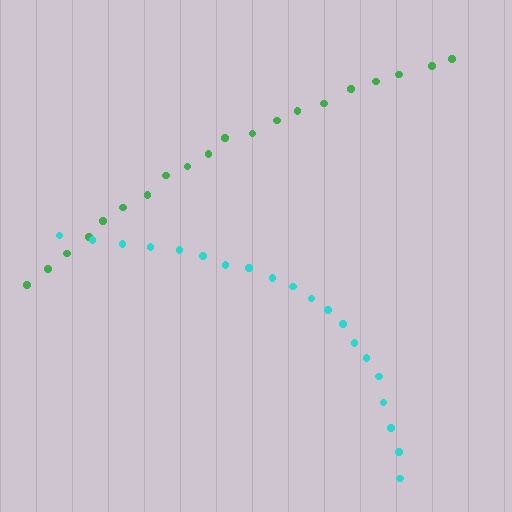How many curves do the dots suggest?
There are 2 distinct paths.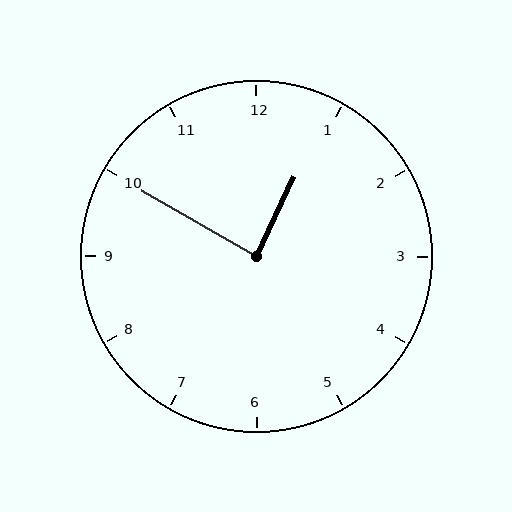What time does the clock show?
12:50.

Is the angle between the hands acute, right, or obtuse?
It is right.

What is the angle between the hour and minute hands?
Approximately 85 degrees.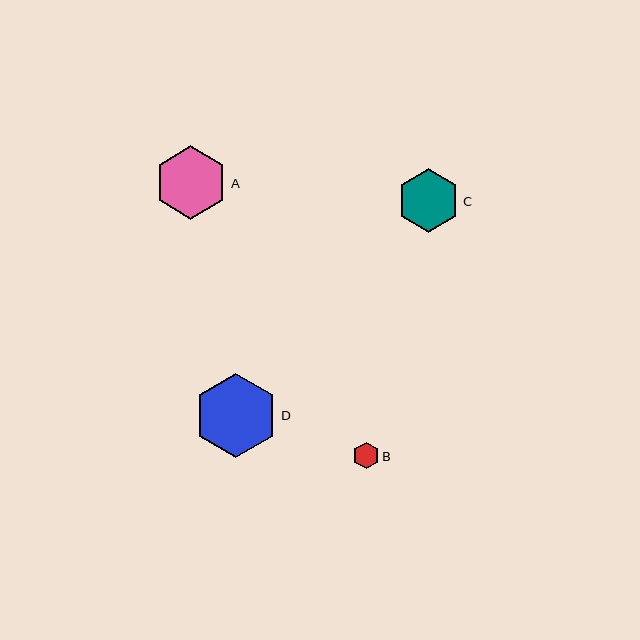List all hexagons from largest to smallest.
From largest to smallest: D, A, C, B.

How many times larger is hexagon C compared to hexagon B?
Hexagon C is approximately 2.4 times the size of hexagon B.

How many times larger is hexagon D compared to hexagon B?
Hexagon D is approximately 3.2 times the size of hexagon B.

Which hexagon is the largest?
Hexagon D is the largest with a size of approximately 84 pixels.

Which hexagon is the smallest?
Hexagon B is the smallest with a size of approximately 26 pixels.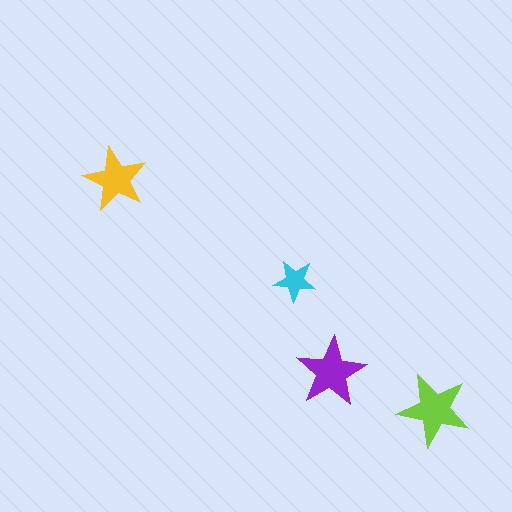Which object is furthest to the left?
The yellow star is leftmost.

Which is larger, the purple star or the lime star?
The lime one.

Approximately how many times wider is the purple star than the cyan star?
About 1.5 times wider.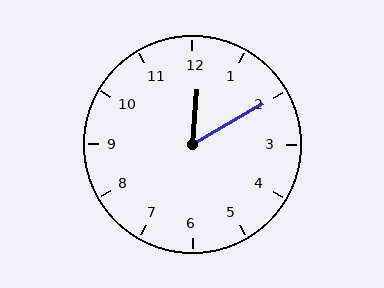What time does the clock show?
12:10.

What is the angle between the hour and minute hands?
Approximately 55 degrees.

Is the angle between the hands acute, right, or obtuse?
It is acute.